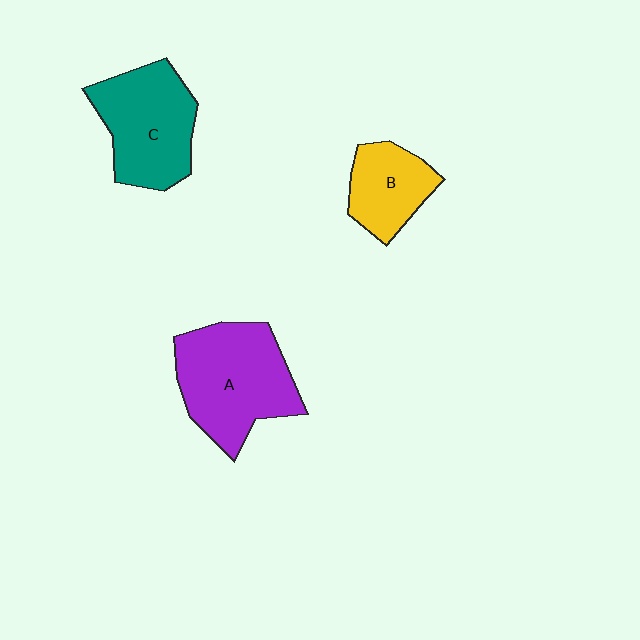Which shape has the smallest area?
Shape B (yellow).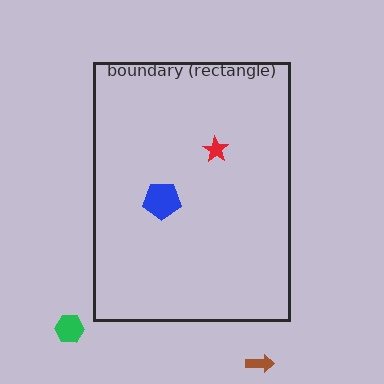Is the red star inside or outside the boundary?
Inside.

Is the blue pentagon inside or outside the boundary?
Inside.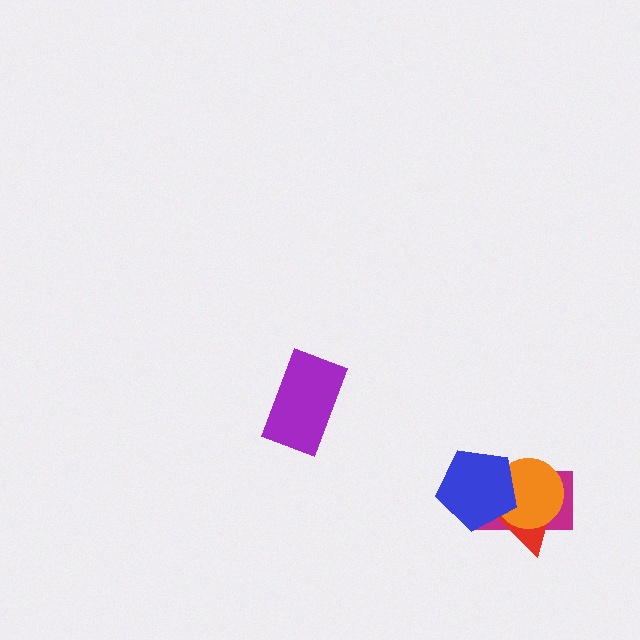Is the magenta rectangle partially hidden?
Yes, it is partially covered by another shape.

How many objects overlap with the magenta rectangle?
3 objects overlap with the magenta rectangle.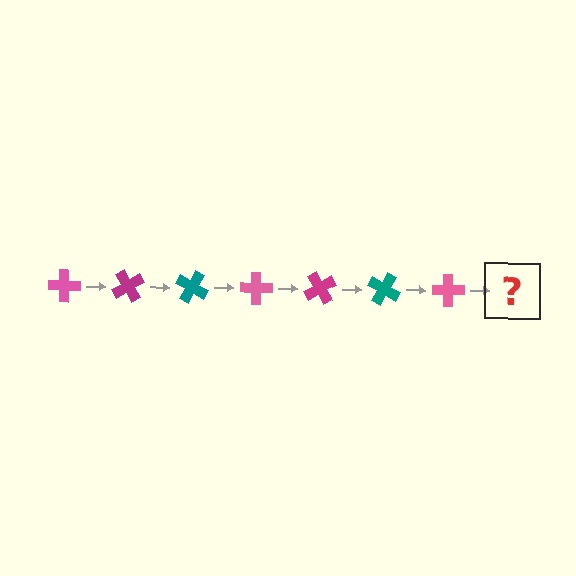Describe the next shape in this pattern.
It should be a magenta cross, rotated 420 degrees from the start.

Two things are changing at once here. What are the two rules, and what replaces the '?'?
The two rules are that it rotates 60 degrees each step and the color cycles through pink, magenta, and teal. The '?' should be a magenta cross, rotated 420 degrees from the start.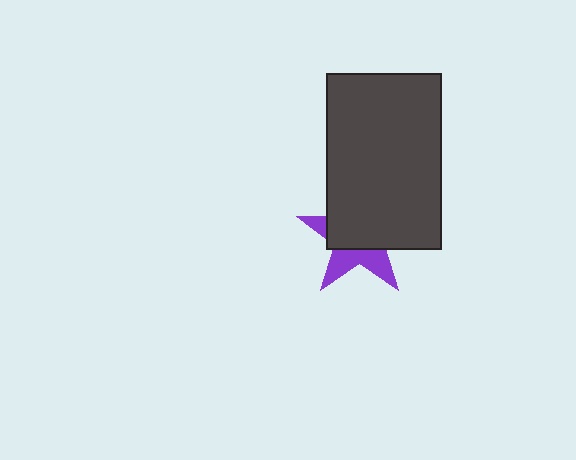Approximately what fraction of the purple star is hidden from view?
Roughly 61% of the purple star is hidden behind the dark gray rectangle.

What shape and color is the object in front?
The object in front is a dark gray rectangle.